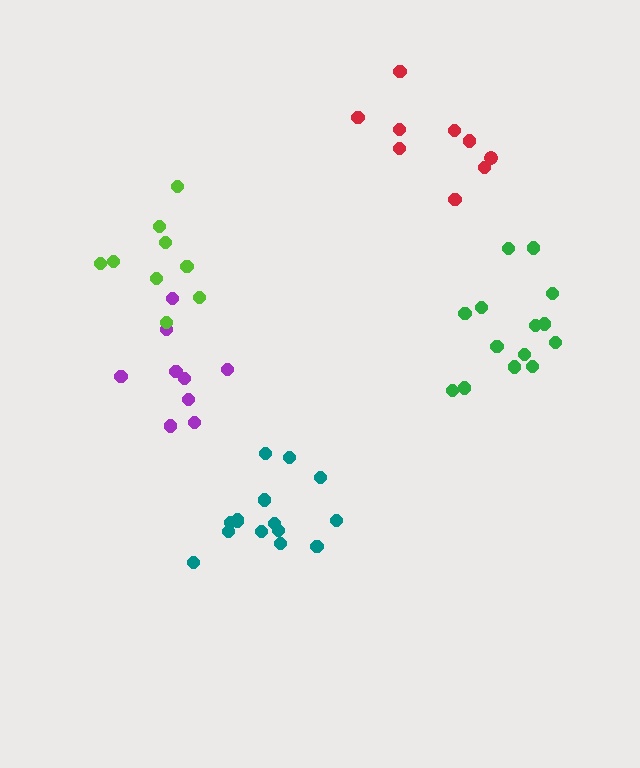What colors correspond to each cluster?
The clusters are colored: teal, purple, red, green, lime.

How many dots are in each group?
Group 1: 15 dots, Group 2: 9 dots, Group 3: 9 dots, Group 4: 14 dots, Group 5: 9 dots (56 total).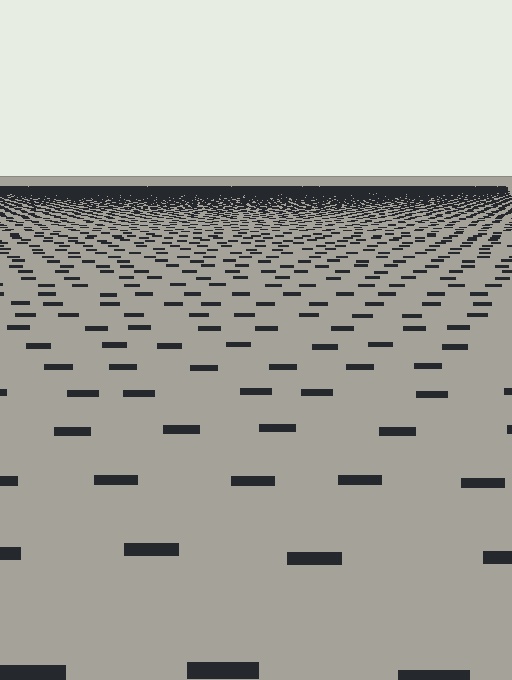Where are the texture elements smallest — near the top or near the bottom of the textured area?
Near the top.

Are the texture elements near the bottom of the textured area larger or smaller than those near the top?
Larger. Near the bottom, elements are closer to the viewer and appear at a bigger on-screen size.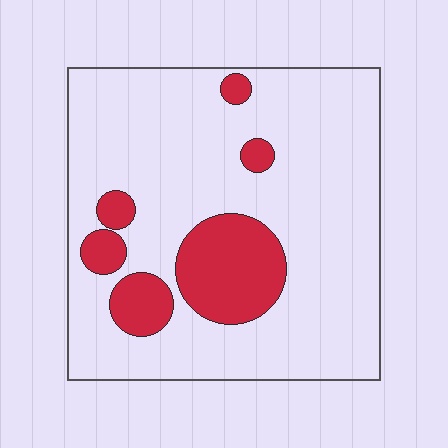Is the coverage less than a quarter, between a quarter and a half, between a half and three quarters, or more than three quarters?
Less than a quarter.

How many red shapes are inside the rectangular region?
6.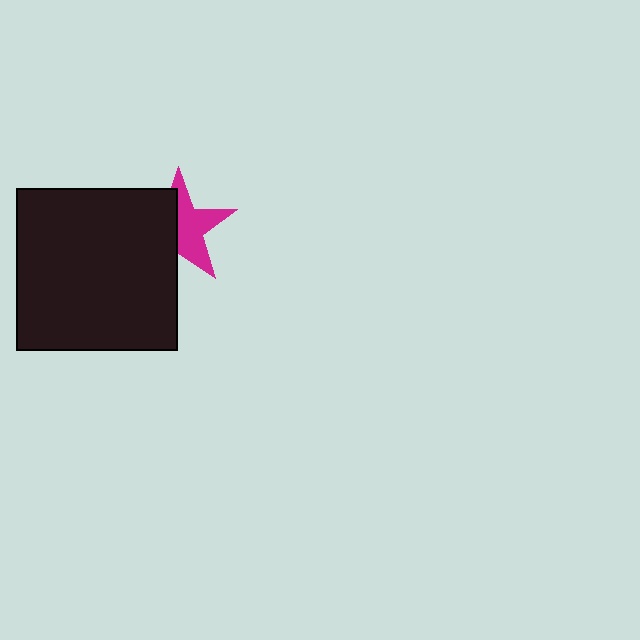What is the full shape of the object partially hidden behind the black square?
The partially hidden object is a magenta star.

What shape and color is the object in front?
The object in front is a black square.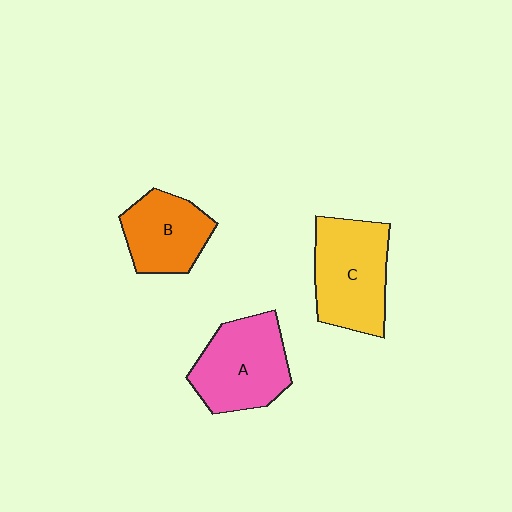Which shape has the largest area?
Shape C (yellow).